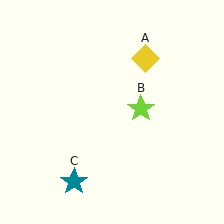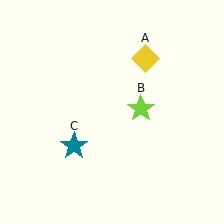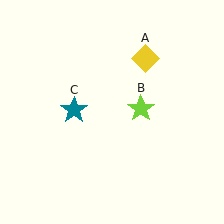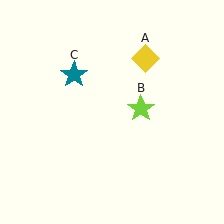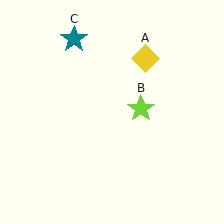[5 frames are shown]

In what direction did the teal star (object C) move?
The teal star (object C) moved up.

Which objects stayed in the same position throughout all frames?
Yellow diamond (object A) and lime star (object B) remained stationary.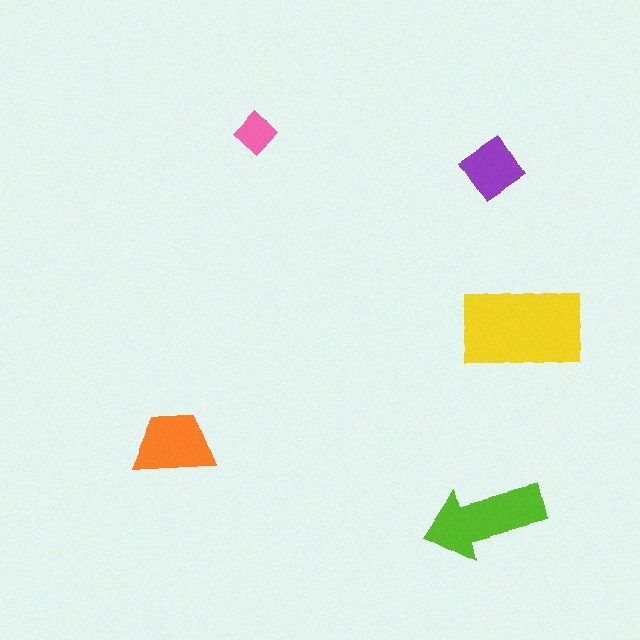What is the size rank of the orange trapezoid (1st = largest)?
3rd.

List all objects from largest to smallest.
The yellow rectangle, the lime arrow, the orange trapezoid, the purple diamond, the pink diamond.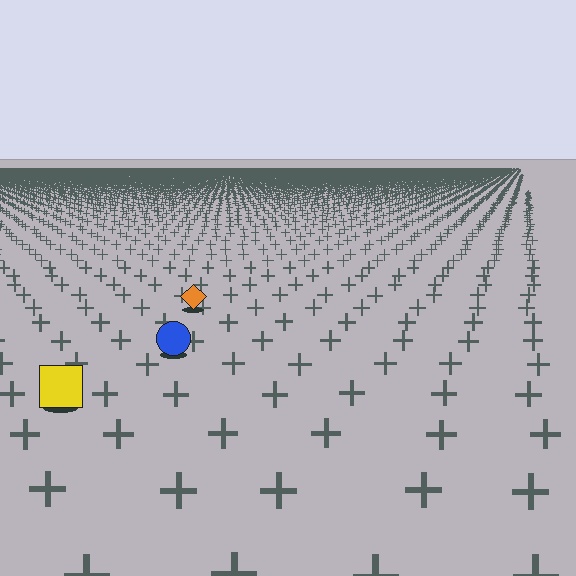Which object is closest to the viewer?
The yellow square is closest. The texture marks near it are larger and more spread out.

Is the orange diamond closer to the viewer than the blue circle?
No. The blue circle is closer — you can tell from the texture gradient: the ground texture is coarser near it.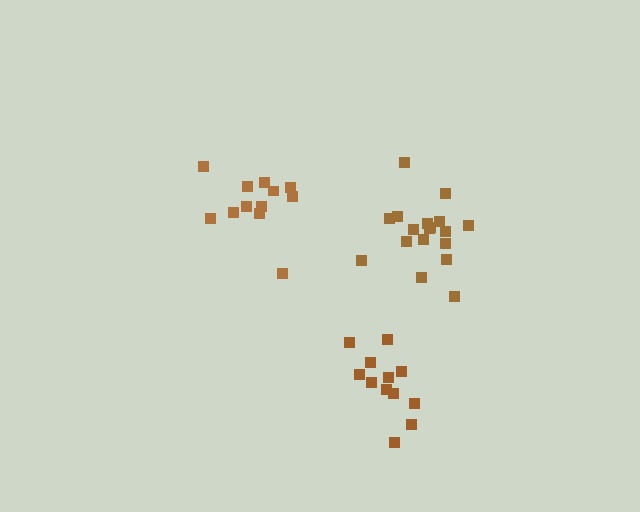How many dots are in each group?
Group 1: 18 dots, Group 2: 12 dots, Group 3: 12 dots (42 total).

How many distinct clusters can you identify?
There are 3 distinct clusters.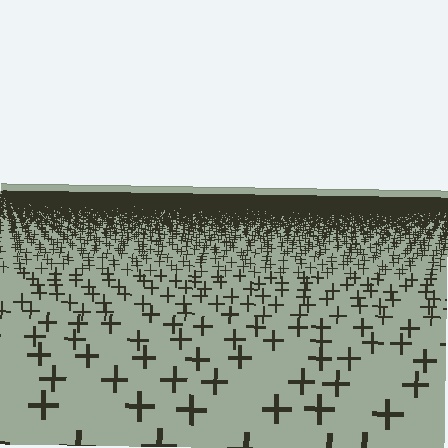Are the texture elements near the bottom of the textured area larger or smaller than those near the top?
Larger. Near the bottom, elements are closer to the viewer and appear at a bigger on-screen size.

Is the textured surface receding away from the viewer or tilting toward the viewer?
The surface is receding away from the viewer. Texture elements get smaller and denser toward the top.